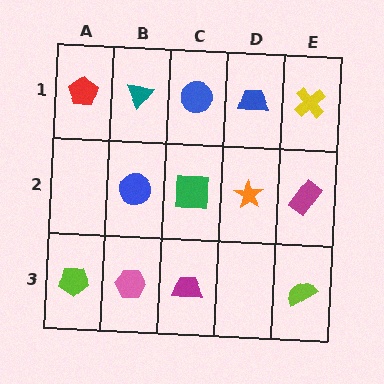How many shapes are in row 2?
4 shapes.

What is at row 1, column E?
A yellow cross.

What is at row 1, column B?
A teal triangle.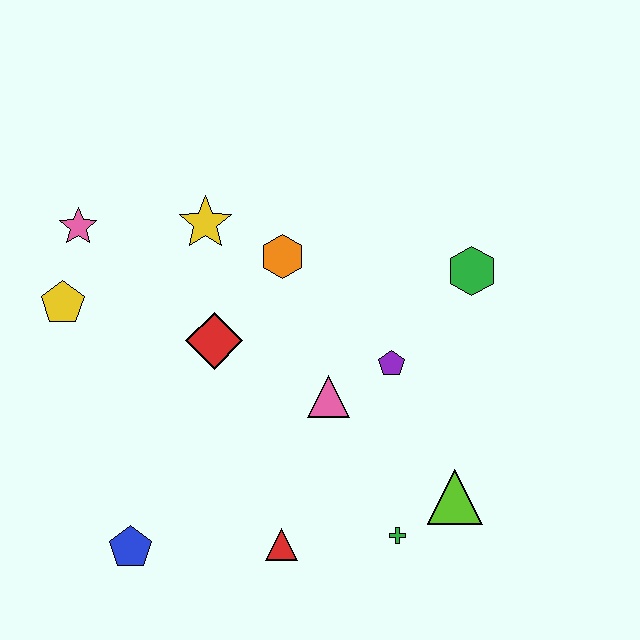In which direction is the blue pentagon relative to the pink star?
The blue pentagon is below the pink star.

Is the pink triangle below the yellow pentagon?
Yes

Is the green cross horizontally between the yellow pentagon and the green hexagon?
Yes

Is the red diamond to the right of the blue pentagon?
Yes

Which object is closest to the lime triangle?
The green cross is closest to the lime triangle.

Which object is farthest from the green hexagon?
The blue pentagon is farthest from the green hexagon.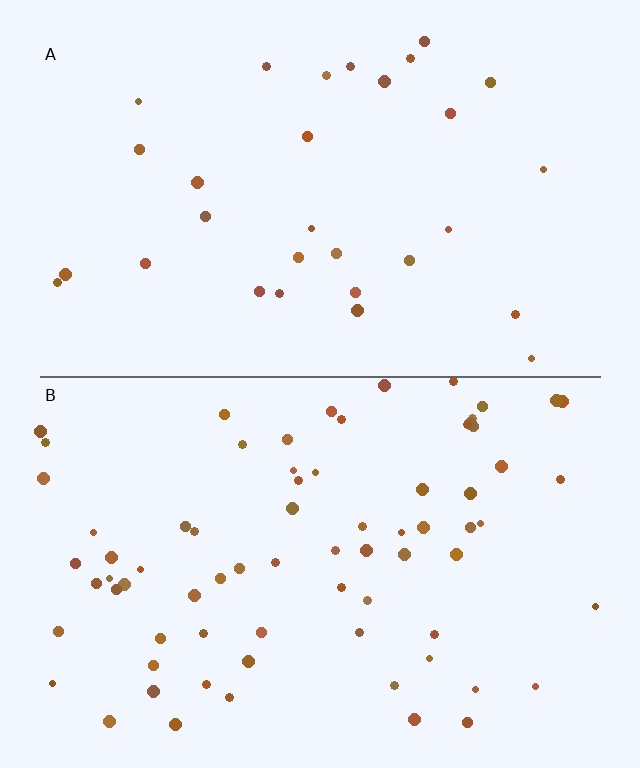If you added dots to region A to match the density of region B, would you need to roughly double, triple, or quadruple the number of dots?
Approximately double.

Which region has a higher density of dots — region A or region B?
B (the bottom).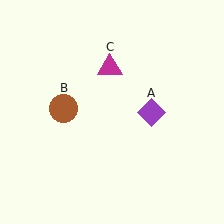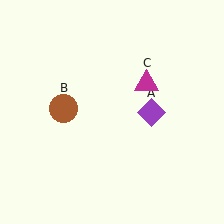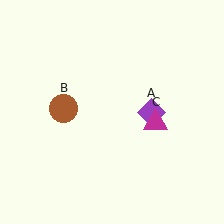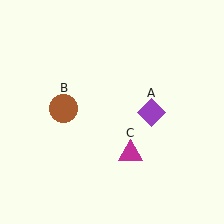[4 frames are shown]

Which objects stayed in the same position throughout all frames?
Purple diamond (object A) and brown circle (object B) remained stationary.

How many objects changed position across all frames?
1 object changed position: magenta triangle (object C).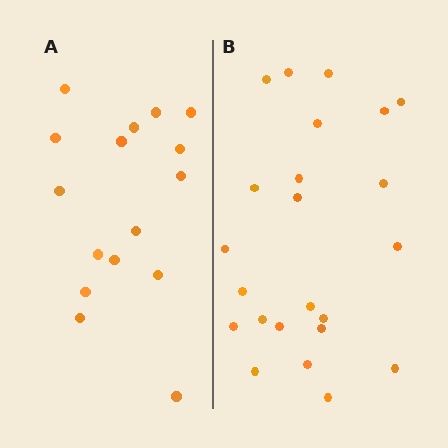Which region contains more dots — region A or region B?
Region B (the right region) has more dots.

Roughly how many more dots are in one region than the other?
Region B has roughly 8 or so more dots than region A.